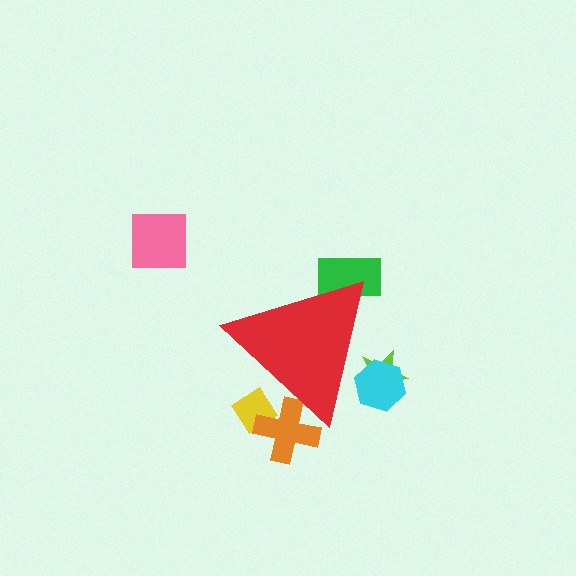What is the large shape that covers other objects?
A red triangle.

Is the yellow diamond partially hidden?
Yes, the yellow diamond is partially hidden behind the red triangle.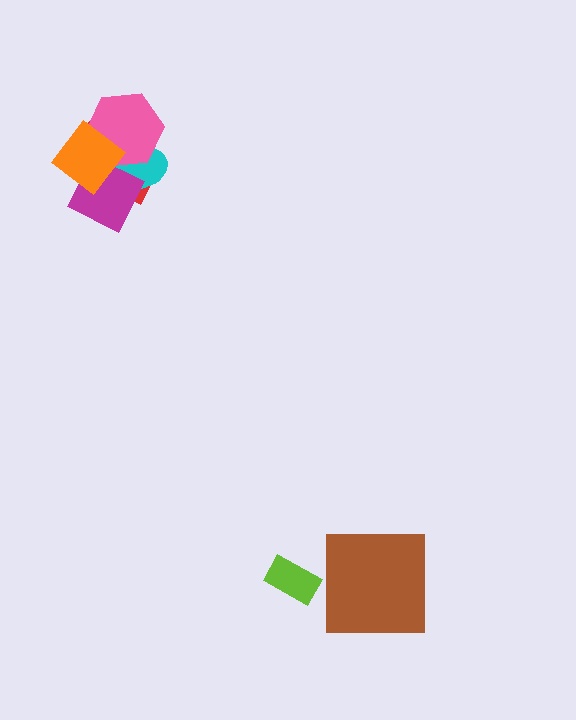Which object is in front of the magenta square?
The orange diamond is in front of the magenta square.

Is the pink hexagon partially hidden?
Yes, it is partially covered by another shape.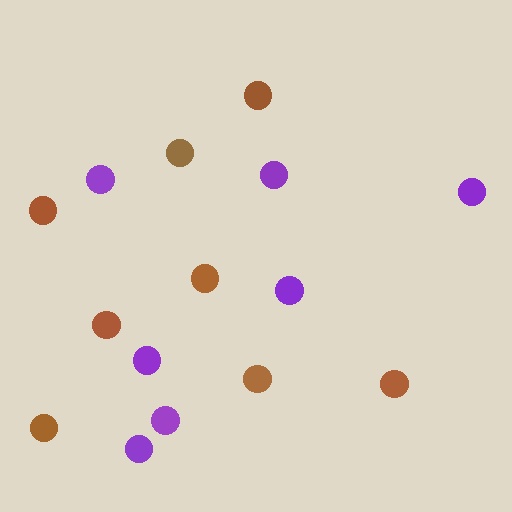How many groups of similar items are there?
There are 2 groups: one group of brown circles (8) and one group of purple circles (7).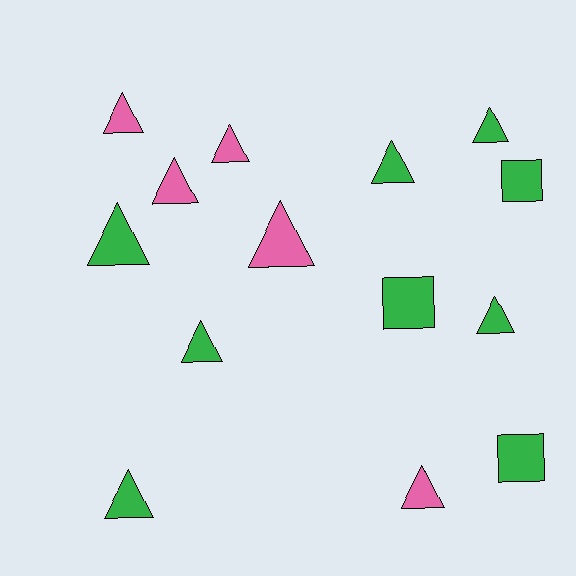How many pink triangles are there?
There are 5 pink triangles.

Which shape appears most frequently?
Triangle, with 11 objects.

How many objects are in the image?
There are 14 objects.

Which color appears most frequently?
Green, with 9 objects.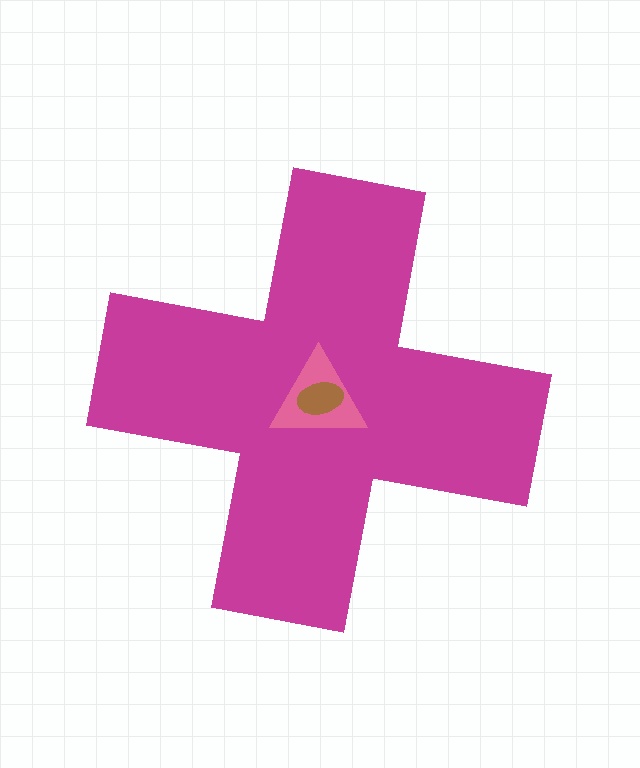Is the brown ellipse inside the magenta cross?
Yes.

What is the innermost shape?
The brown ellipse.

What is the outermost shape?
The magenta cross.